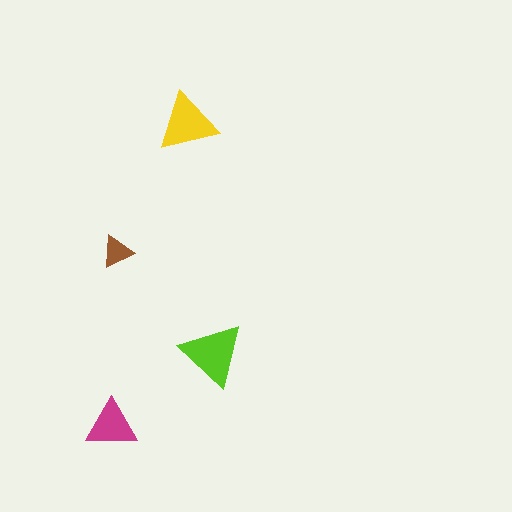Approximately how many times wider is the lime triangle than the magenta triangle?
About 1.5 times wider.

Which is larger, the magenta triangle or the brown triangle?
The magenta one.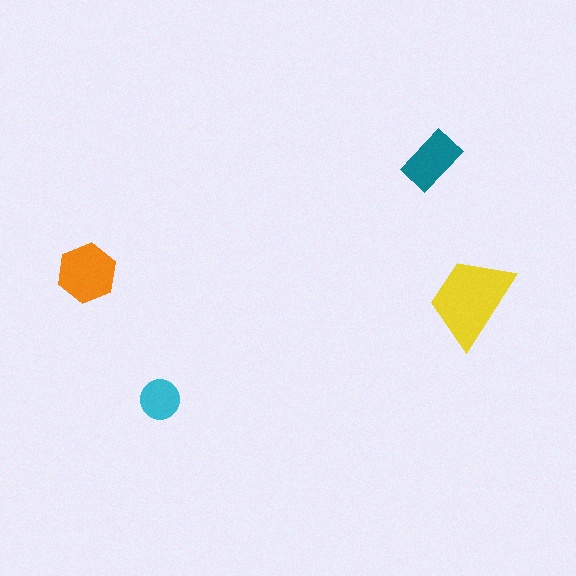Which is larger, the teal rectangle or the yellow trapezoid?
The yellow trapezoid.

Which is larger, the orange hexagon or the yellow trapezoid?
The yellow trapezoid.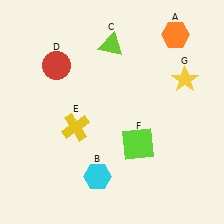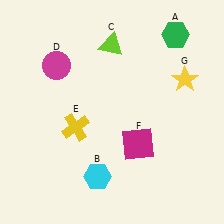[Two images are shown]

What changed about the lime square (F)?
In Image 1, F is lime. In Image 2, it changed to magenta.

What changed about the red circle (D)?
In Image 1, D is red. In Image 2, it changed to magenta.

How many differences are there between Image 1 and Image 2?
There are 3 differences between the two images.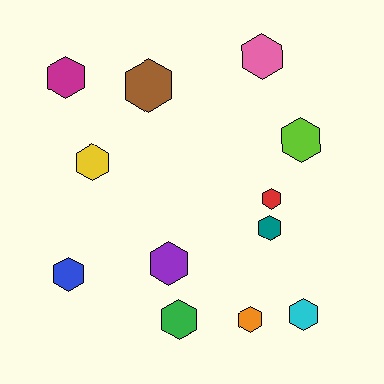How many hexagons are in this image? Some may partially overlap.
There are 12 hexagons.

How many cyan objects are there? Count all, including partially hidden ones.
There is 1 cyan object.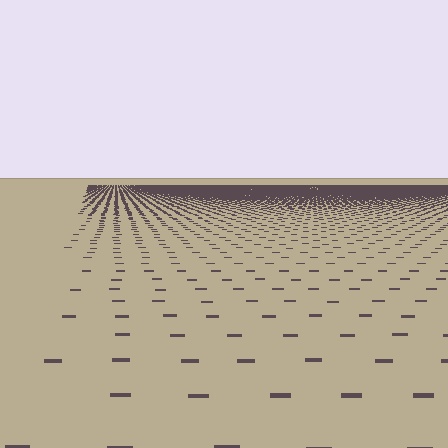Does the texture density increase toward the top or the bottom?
Density increases toward the top.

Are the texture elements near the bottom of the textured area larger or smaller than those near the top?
Larger. Near the bottom, elements are closer to the viewer and appear at a bigger on-screen size.